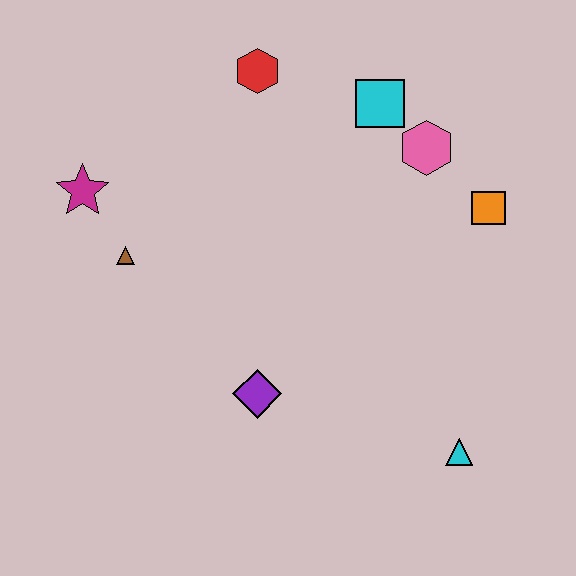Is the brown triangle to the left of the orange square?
Yes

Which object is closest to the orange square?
The pink hexagon is closest to the orange square.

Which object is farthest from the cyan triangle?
The magenta star is farthest from the cyan triangle.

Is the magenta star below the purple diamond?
No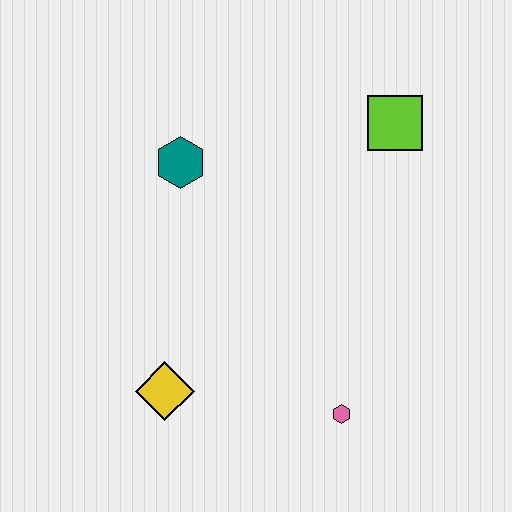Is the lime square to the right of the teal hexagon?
Yes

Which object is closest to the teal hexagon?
The lime square is closest to the teal hexagon.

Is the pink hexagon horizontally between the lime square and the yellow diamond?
Yes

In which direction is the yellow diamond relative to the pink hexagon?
The yellow diamond is to the left of the pink hexagon.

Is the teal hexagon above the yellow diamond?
Yes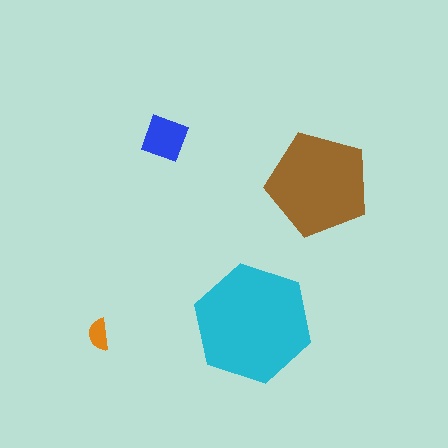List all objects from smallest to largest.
The orange semicircle, the blue diamond, the brown pentagon, the cyan hexagon.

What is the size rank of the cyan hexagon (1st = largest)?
1st.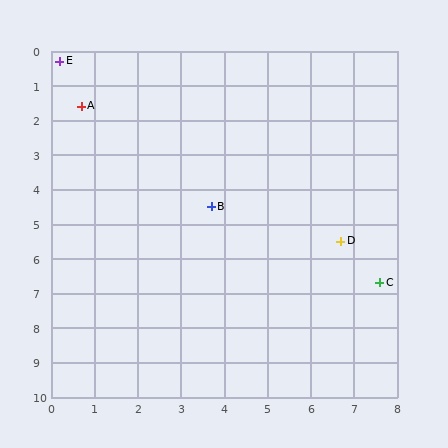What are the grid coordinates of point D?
Point D is at approximately (6.7, 5.5).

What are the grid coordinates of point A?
Point A is at approximately (0.7, 1.6).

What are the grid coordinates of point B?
Point B is at approximately (3.7, 4.5).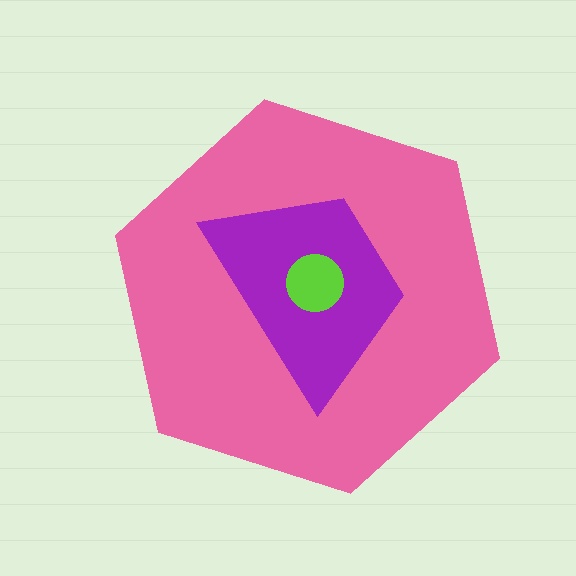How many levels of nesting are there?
3.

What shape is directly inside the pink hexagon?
The purple trapezoid.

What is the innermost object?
The lime circle.